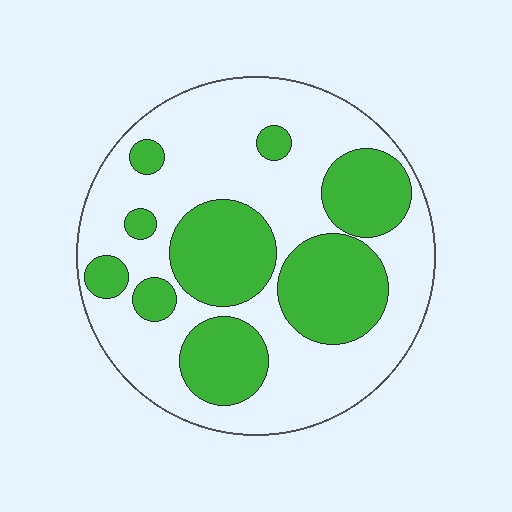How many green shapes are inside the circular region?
9.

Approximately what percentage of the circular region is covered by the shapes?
Approximately 35%.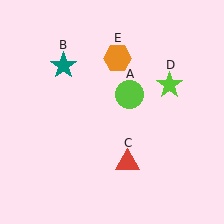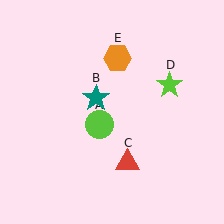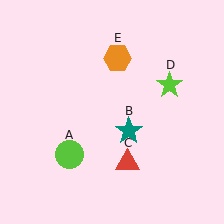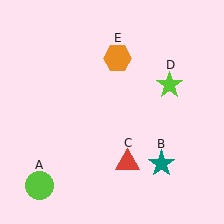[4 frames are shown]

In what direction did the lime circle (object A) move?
The lime circle (object A) moved down and to the left.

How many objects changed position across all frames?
2 objects changed position: lime circle (object A), teal star (object B).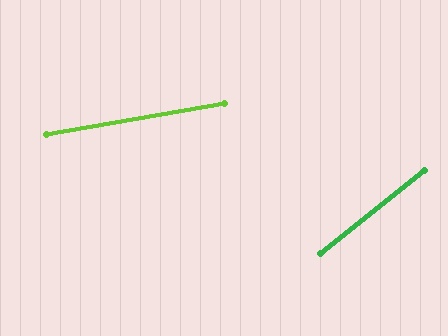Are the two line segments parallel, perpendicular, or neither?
Neither parallel nor perpendicular — they differ by about 29°.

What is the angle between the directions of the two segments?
Approximately 29 degrees.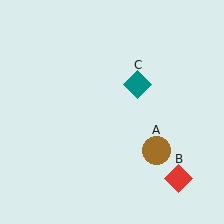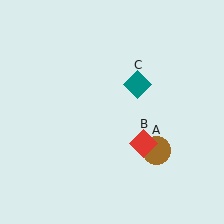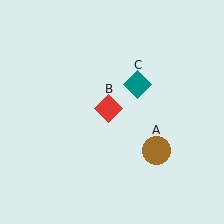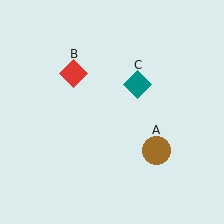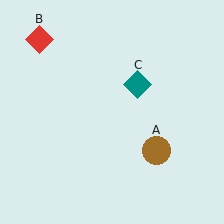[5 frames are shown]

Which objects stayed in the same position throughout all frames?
Brown circle (object A) and teal diamond (object C) remained stationary.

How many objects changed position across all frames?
1 object changed position: red diamond (object B).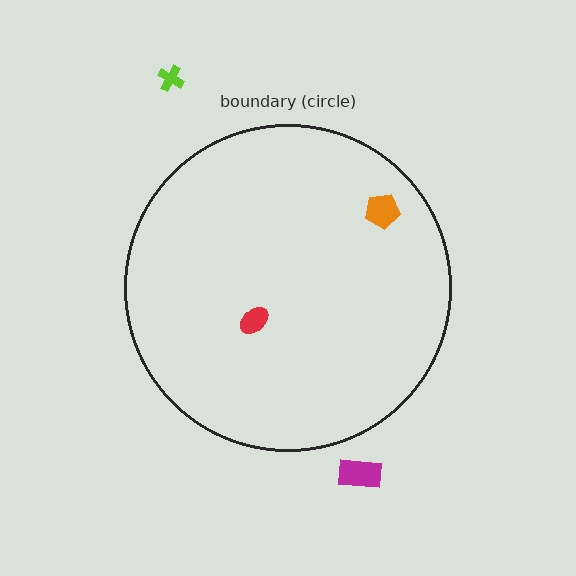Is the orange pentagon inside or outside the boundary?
Inside.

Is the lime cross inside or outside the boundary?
Outside.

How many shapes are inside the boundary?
2 inside, 2 outside.